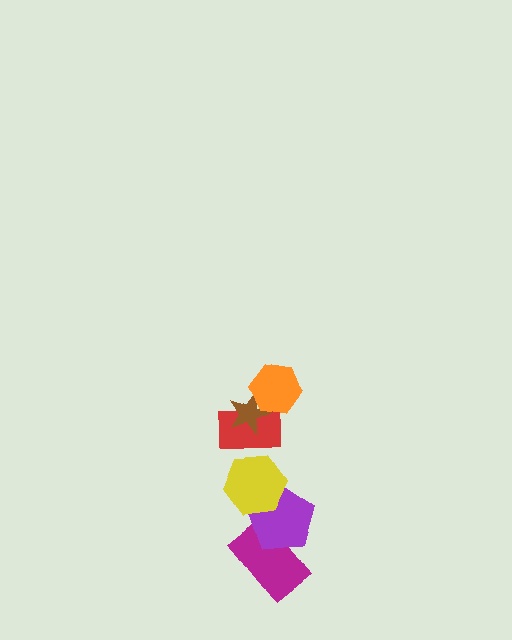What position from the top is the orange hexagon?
The orange hexagon is 1st from the top.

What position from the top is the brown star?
The brown star is 2nd from the top.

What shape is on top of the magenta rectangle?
The purple pentagon is on top of the magenta rectangle.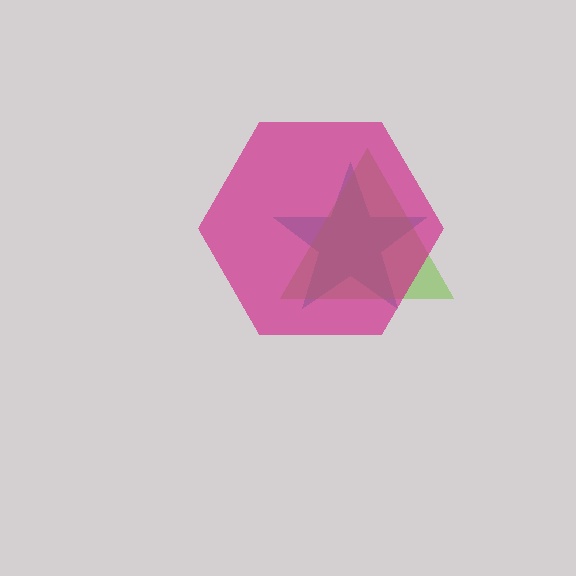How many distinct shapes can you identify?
There are 3 distinct shapes: a teal star, a lime triangle, a magenta hexagon.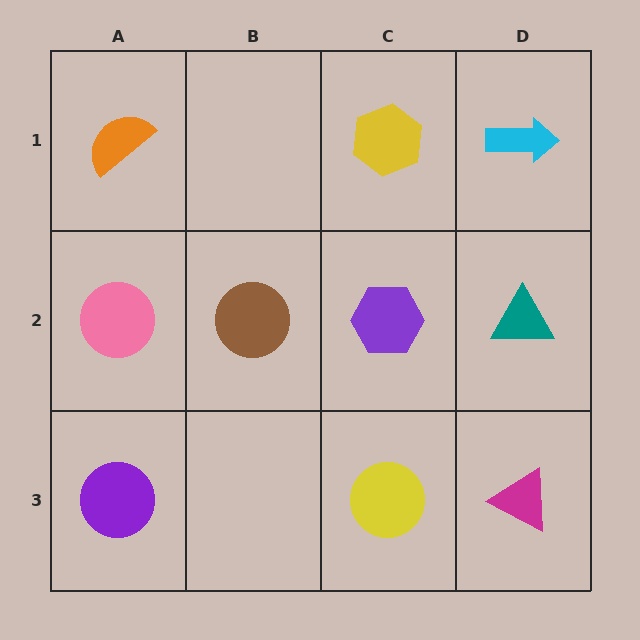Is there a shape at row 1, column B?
No, that cell is empty.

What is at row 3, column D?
A magenta triangle.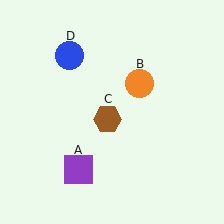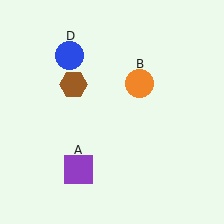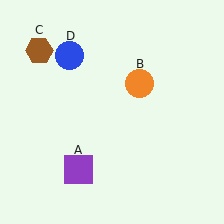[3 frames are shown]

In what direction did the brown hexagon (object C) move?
The brown hexagon (object C) moved up and to the left.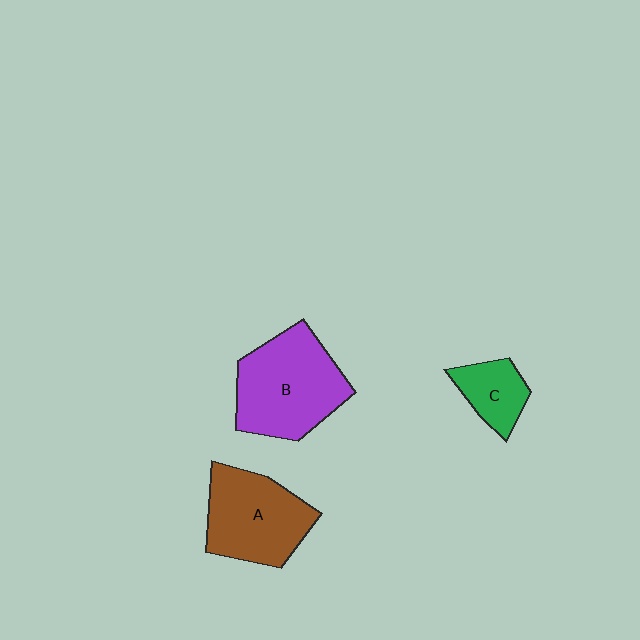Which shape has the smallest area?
Shape C (green).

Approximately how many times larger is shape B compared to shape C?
Approximately 2.5 times.